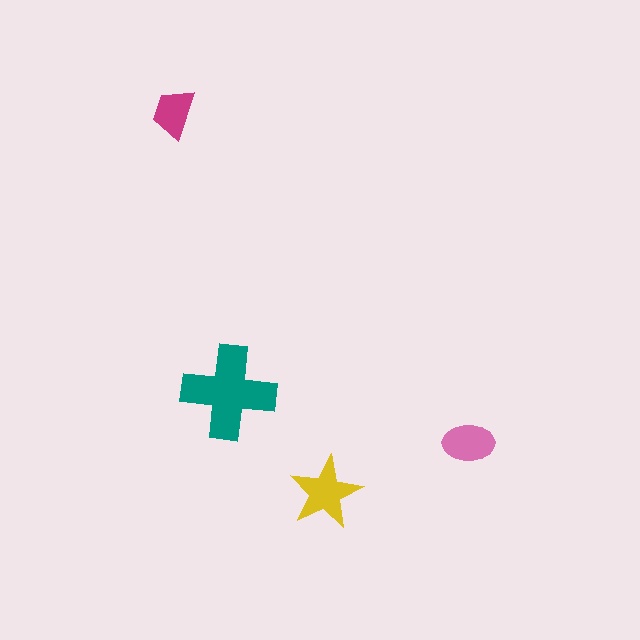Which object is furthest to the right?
The pink ellipse is rightmost.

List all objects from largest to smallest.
The teal cross, the yellow star, the pink ellipse, the magenta trapezoid.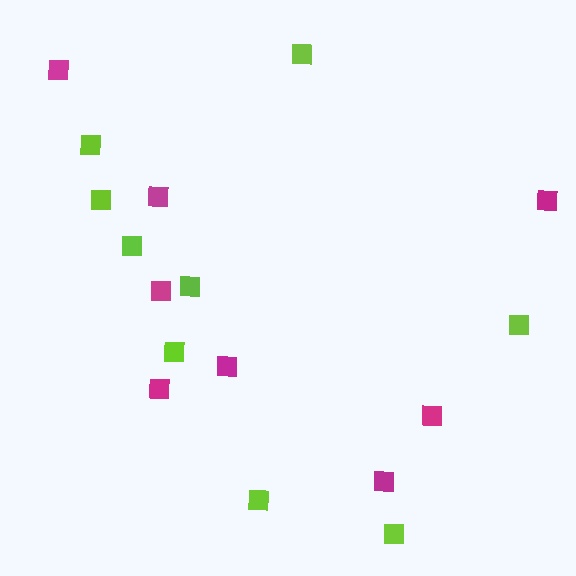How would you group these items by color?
There are 2 groups: one group of magenta squares (8) and one group of lime squares (9).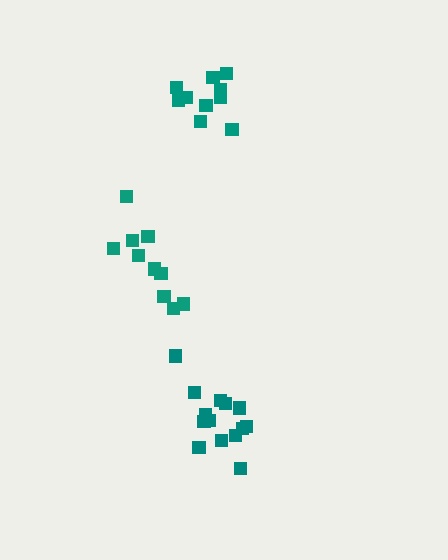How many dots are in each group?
Group 1: 14 dots, Group 2: 10 dots, Group 3: 10 dots (34 total).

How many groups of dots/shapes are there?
There are 3 groups.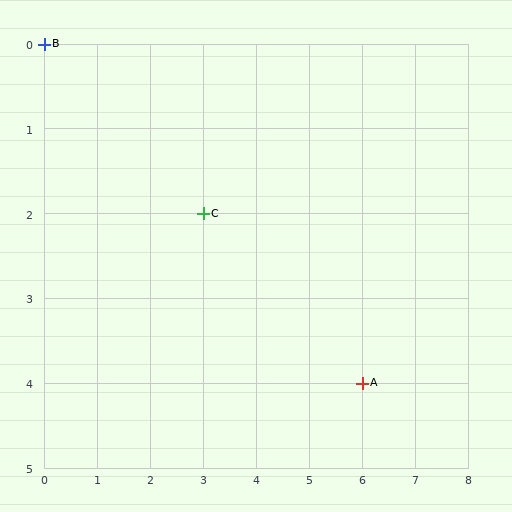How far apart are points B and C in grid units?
Points B and C are 3 columns and 2 rows apart (about 3.6 grid units diagonally).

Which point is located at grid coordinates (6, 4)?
Point A is at (6, 4).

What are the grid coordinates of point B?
Point B is at grid coordinates (0, 0).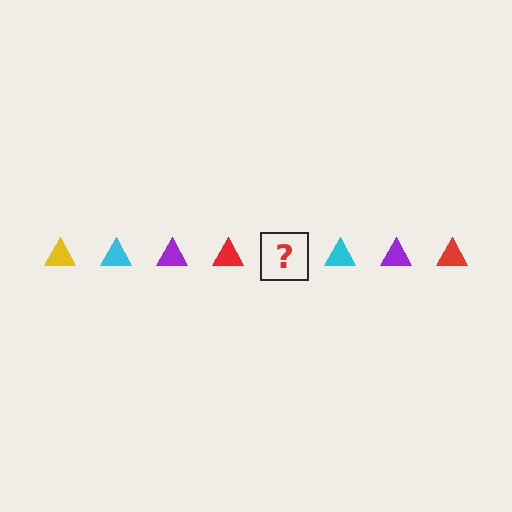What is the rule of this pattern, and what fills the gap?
The rule is that the pattern cycles through yellow, cyan, purple, red triangles. The gap should be filled with a yellow triangle.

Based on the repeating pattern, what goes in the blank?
The blank should be a yellow triangle.